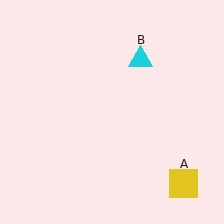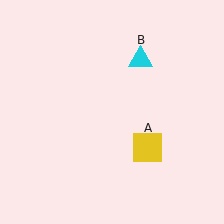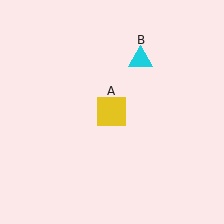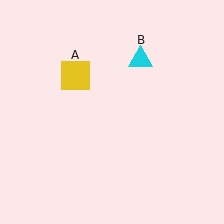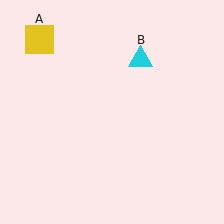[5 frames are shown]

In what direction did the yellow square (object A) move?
The yellow square (object A) moved up and to the left.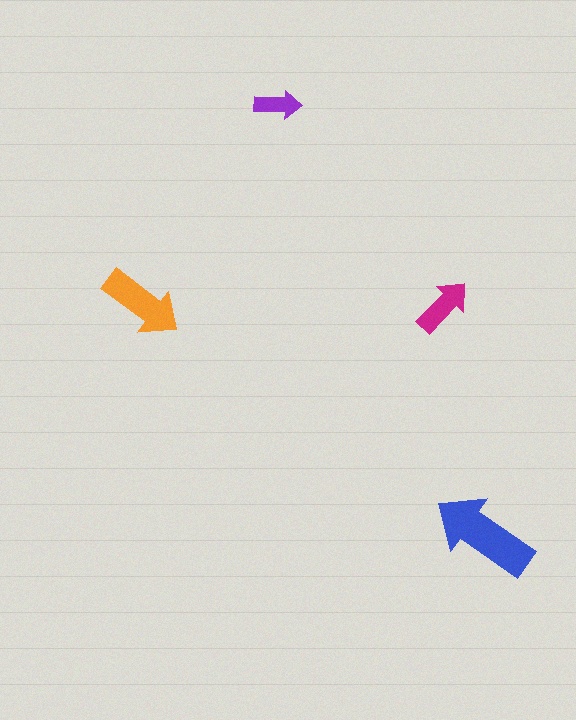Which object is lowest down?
The blue arrow is bottommost.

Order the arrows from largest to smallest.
the blue one, the orange one, the magenta one, the purple one.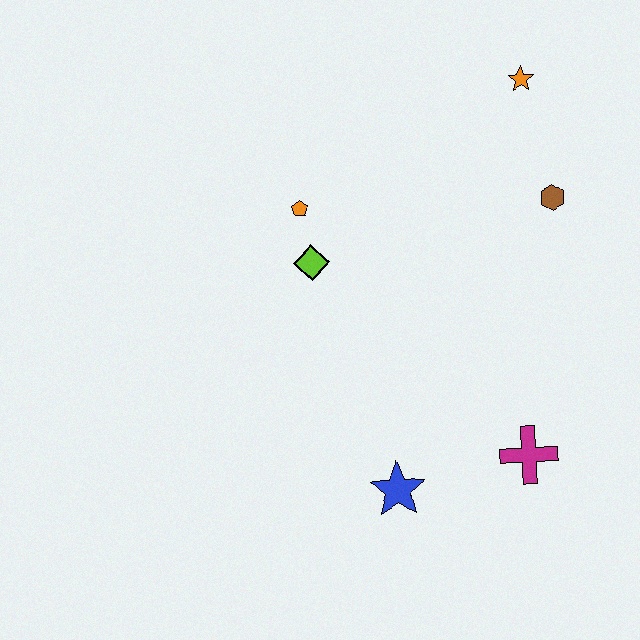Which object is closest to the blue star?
The magenta cross is closest to the blue star.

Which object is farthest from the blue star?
The orange star is farthest from the blue star.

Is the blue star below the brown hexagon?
Yes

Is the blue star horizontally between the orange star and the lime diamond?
Yes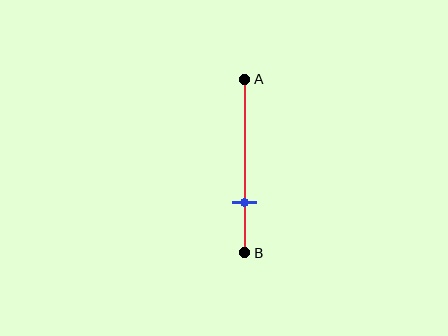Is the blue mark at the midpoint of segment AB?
No, the mark is at about 70% from A, not at the 50% midpoint.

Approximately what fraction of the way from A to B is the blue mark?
The blue mark is approximately 70% of the way from A to B.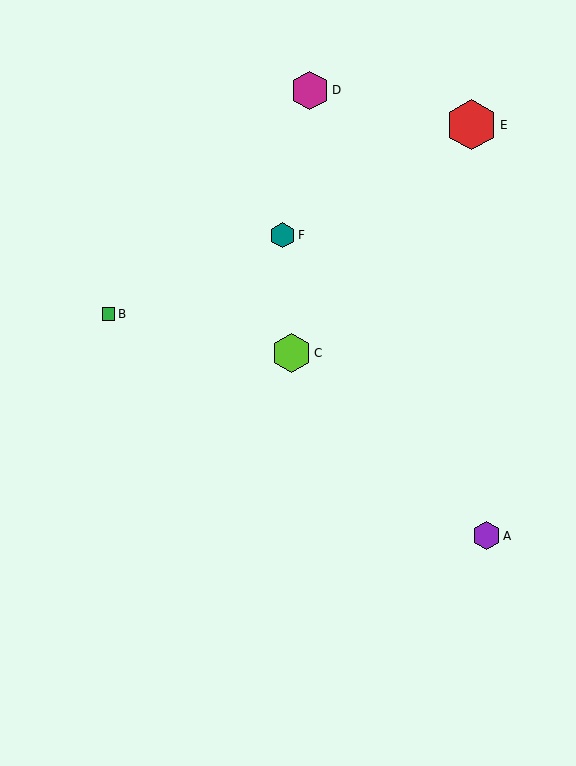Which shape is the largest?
The red hexagon (labeled E) is the largest.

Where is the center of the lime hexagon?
The center of the lime hexagon is at (291, 353).